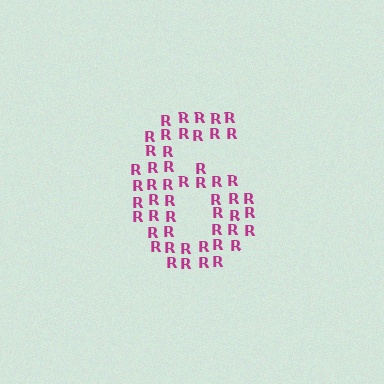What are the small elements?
The small elements are letter R's.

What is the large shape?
The large shape is the digit 6.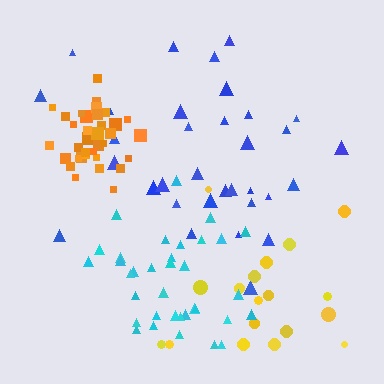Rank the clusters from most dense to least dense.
orange, cyan, blue, yellow.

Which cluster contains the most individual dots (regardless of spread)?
Orange (35).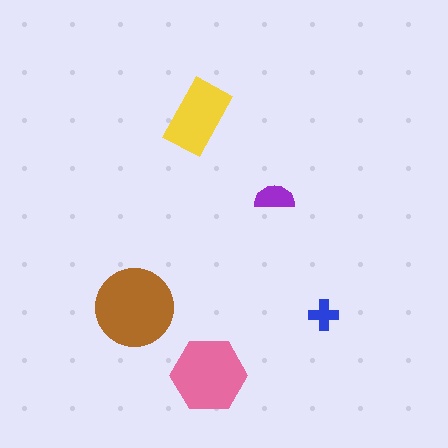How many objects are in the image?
There are 5 objects in the image.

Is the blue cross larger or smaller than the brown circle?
Smaller.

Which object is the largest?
The brown circle.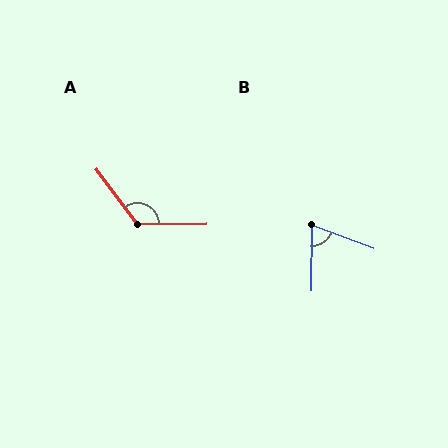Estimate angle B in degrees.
Approximately 70 degrees.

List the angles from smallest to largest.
B (70°), A (126°).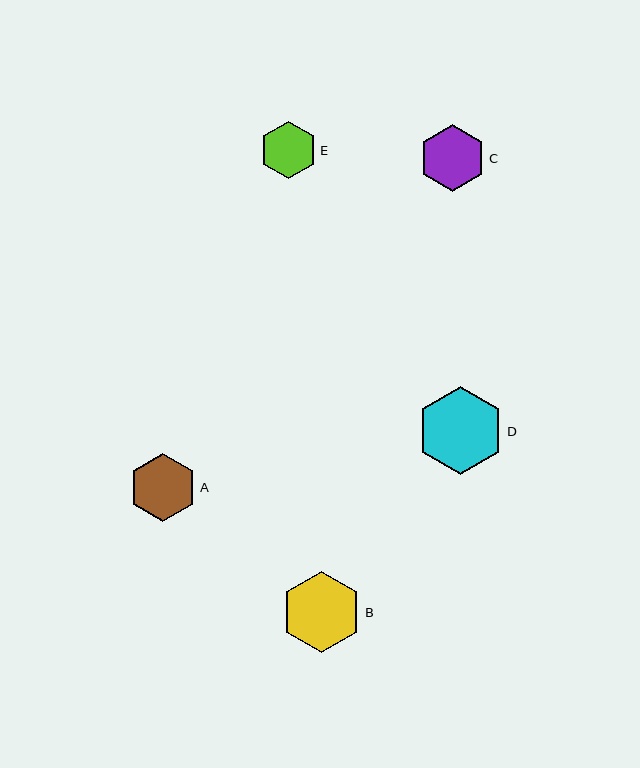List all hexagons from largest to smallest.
From largest to smallest: D, B, A, C, E.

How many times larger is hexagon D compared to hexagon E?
Hexagon D is approximately 1.5 times the size of hexagon E.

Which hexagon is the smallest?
Hexagon E is the smallest with a size of approximately 57 pixels.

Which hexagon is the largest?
Hexagon D is the largest with a size of approximately 88 pixels.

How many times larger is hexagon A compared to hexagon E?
Hexagon A is approximately 1.2 times the size of hexagon E.